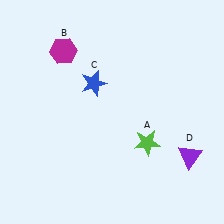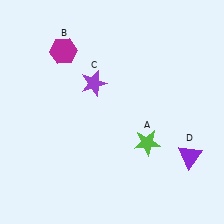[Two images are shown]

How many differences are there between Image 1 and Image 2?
There is 1 difference between the two images.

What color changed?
The star (C) changed from blue in Image 1 to purple in Image 2.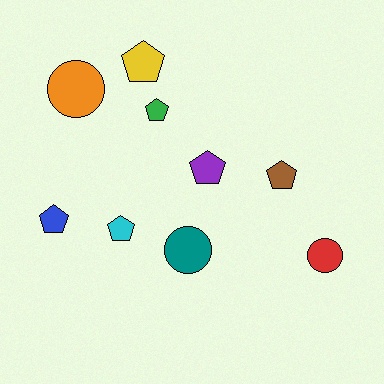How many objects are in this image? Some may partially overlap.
There are 9 objects.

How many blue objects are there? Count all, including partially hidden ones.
There is 1 blue object.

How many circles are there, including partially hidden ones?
There are 3 circles.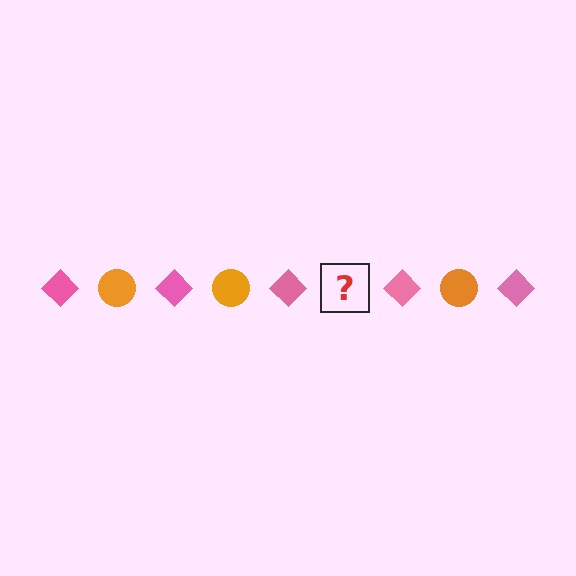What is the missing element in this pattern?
The missing element is an orange circle.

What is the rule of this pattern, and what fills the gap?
The rule is that the pattern alternates between pink diamond and orange circle. The gap should be filled with an orange circle.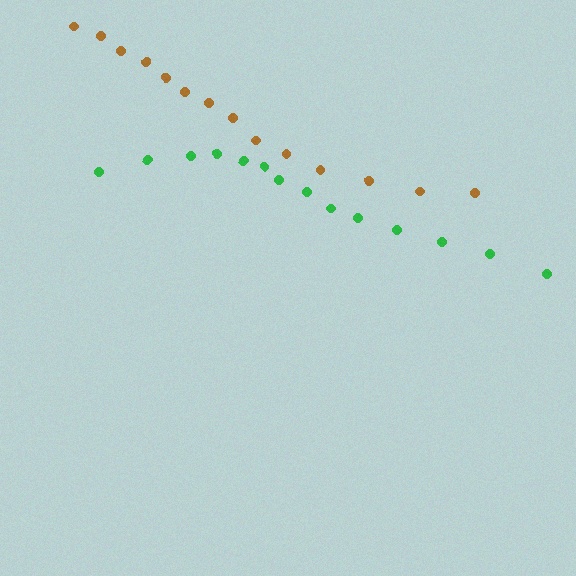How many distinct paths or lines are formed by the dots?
There are 2 distinct paths.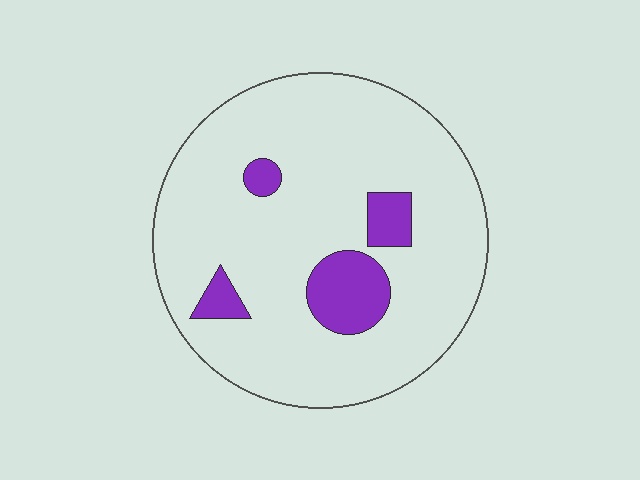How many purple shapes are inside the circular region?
4.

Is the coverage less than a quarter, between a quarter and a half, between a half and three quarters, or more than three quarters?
Less than a quarter.